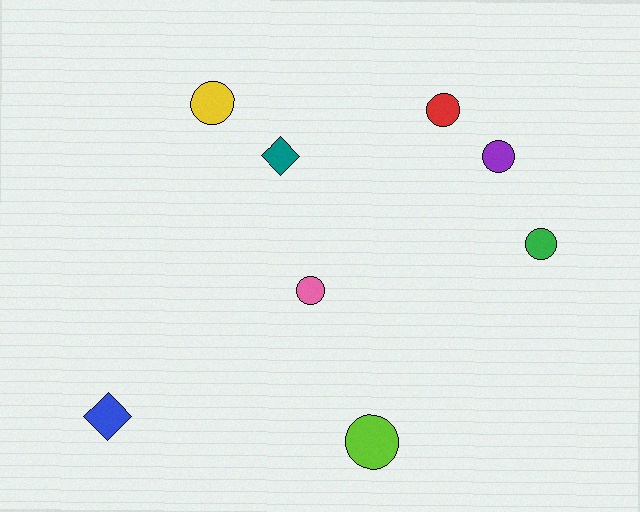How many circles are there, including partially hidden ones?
There are 6 circles.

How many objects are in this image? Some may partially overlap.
There are 8 objects.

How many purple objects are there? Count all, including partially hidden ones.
There is 1 purple object.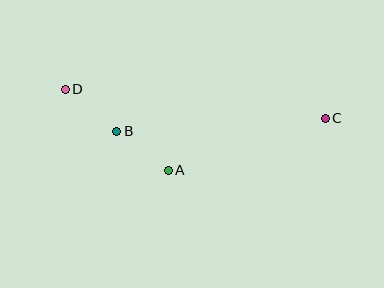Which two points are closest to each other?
Points A and B are closest to each other.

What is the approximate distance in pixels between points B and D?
The distance between B and D is approximately 66 pixels.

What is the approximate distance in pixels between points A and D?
The distance between A and D is approximately 131 pixels.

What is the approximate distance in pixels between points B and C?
The distance between B and C is approximately 209 pixels.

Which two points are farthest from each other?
Points C and D are farthest from each other.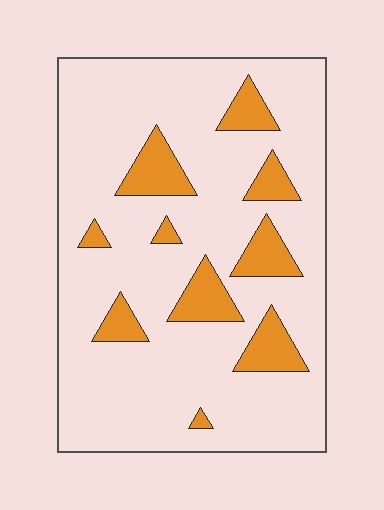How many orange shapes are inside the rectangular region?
10.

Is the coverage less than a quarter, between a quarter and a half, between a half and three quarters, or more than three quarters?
Less than a quarter.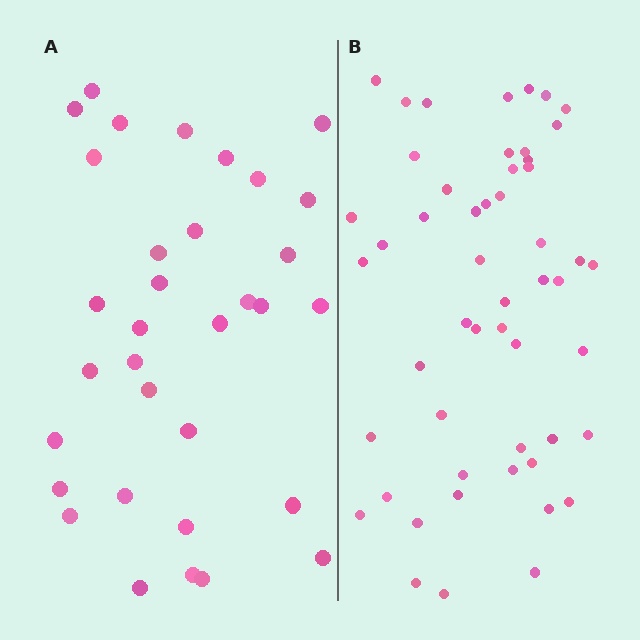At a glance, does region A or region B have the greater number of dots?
Region B (the right region) has more dots.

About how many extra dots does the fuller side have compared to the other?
Region B has approximately 20 more dots than region A.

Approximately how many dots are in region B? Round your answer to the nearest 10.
About 50 dots. (The exact count is 52, which rounds to 50.)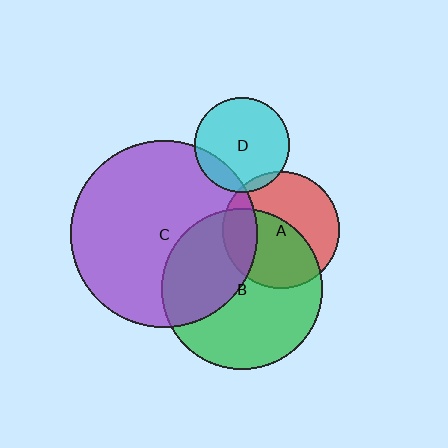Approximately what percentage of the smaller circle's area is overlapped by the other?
Approximately 50%.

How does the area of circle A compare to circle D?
Approximately 1.5 times.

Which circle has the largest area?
Circle C (purple).